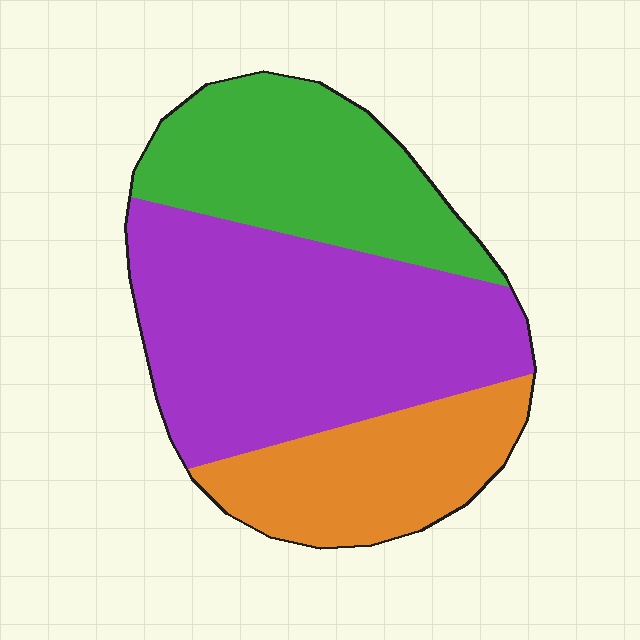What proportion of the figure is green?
Green covers about 30% of the figure.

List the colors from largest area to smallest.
From largest to smallest: purple, green, orange.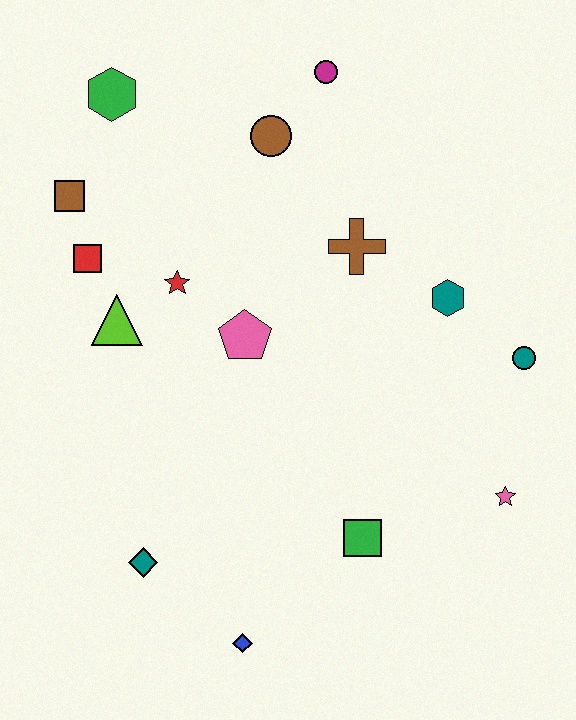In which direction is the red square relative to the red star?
The red square is to the left of the red star.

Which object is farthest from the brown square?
The pink star is farthest from the brown square.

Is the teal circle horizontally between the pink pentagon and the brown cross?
No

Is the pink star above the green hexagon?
No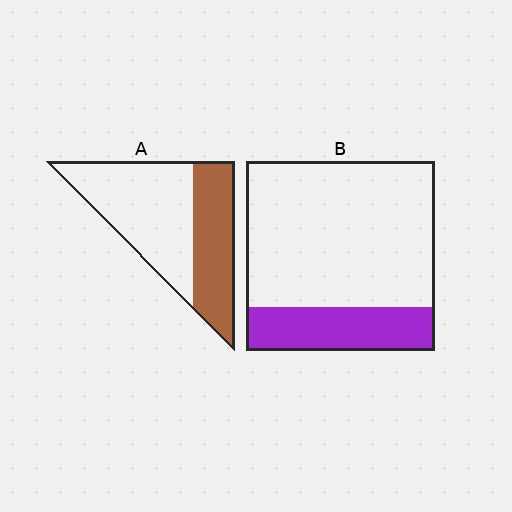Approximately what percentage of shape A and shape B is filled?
A is approximately 40% and B is approximately 25%.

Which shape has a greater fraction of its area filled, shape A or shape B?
Shape A.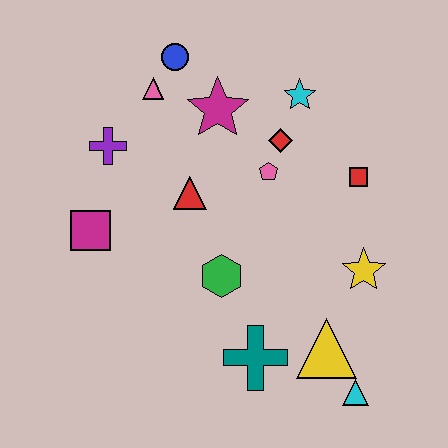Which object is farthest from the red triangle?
The cyan triangle is farthest from the red triangle.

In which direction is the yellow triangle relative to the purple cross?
The yellow triangle is to the right of the purple cross.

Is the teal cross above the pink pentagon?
No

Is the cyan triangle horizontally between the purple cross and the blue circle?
No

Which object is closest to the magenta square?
The purple cross is closest to the magenta square.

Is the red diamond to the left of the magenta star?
No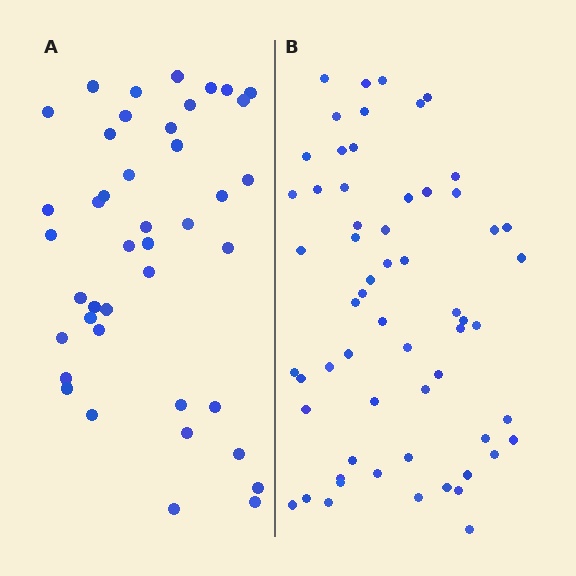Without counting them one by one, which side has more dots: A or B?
Region B (the right region) has more dots.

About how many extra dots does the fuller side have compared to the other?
Region B has approximately 20 more dots than region A.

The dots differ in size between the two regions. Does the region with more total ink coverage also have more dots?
No. Region A has more total ink coverage because its dots are larger, but region B actually contains more individual dots. Total area can be misleading — the number of items is what matters here.